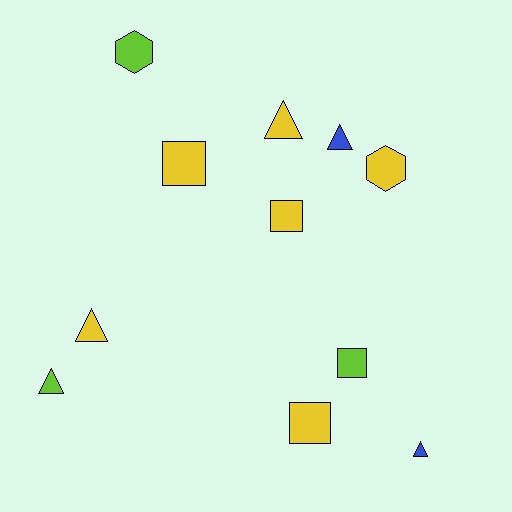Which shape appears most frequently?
Triangle, with 5 objects.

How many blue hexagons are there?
There are no blue hexagons.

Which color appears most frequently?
Yellow, with 6 objects.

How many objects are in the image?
There are 11 objects.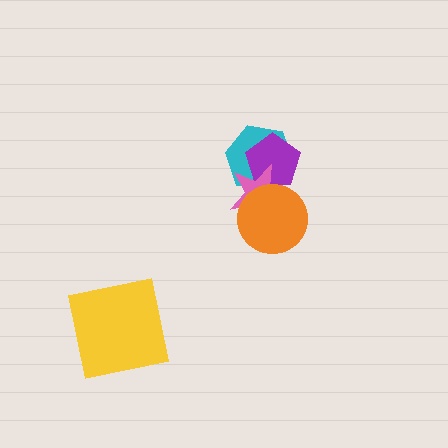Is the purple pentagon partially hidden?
Yes, it is partially covered by another shape.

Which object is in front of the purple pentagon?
The pink star is in front of the purple pentagon.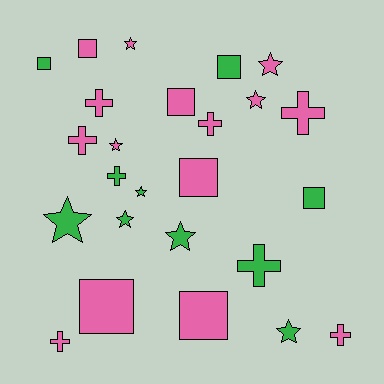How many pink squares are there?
There are 5 pink squares.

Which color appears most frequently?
Pink, with 15 objects.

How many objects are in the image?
There are 25 objects.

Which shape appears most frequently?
Star, with 9 objects.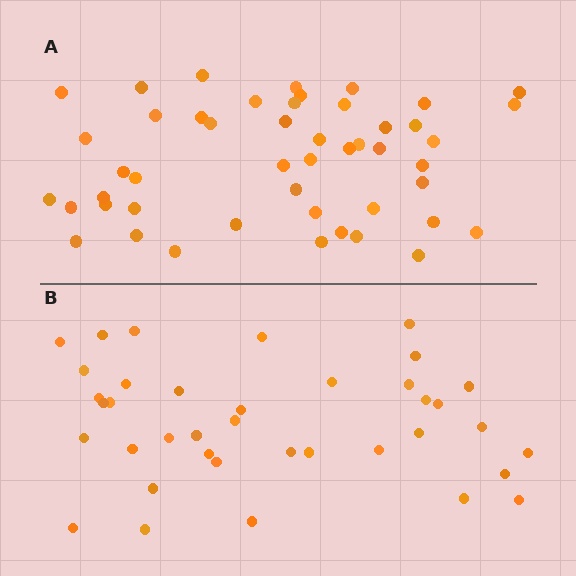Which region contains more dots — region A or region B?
Region A (the top region) has more dots.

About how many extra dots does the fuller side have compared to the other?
Region A has roughly 10 or so more dots than region B.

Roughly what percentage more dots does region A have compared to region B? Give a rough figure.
About 25% more.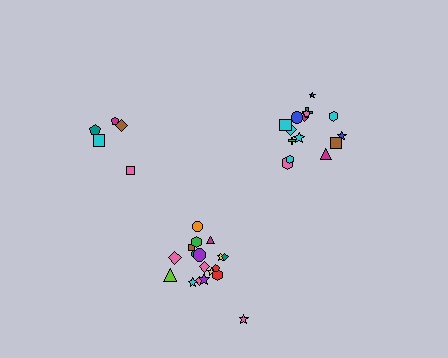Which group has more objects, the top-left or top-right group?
The top-right group.